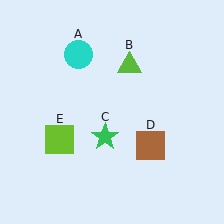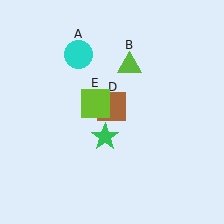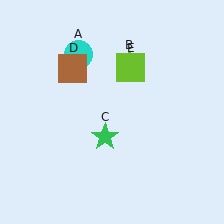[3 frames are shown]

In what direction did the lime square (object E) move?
The lime square (object E) moved up and to the right.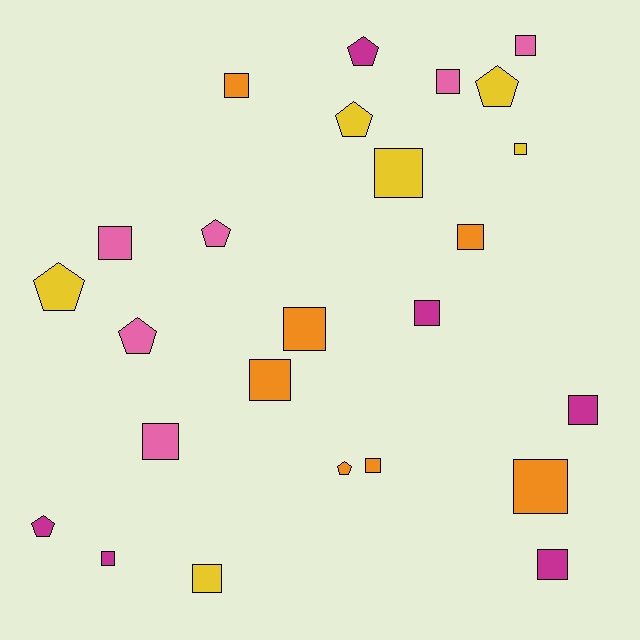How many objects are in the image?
There are 25 objects.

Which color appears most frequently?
Orange, with 7 objects.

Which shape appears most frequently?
Square, with 17 objects.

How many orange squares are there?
There are 6 orange squares.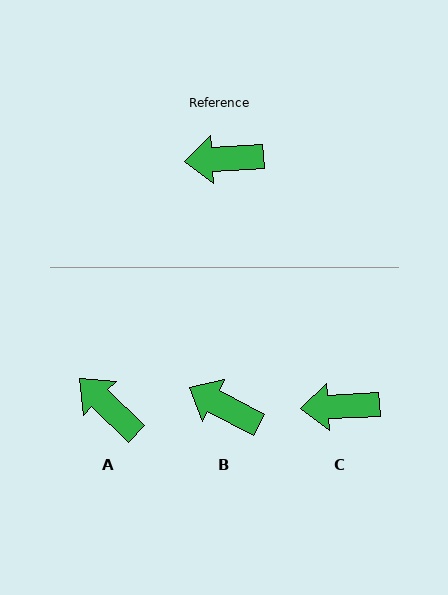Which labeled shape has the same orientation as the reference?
C.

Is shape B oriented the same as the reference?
No, it is off by about 32 degrees.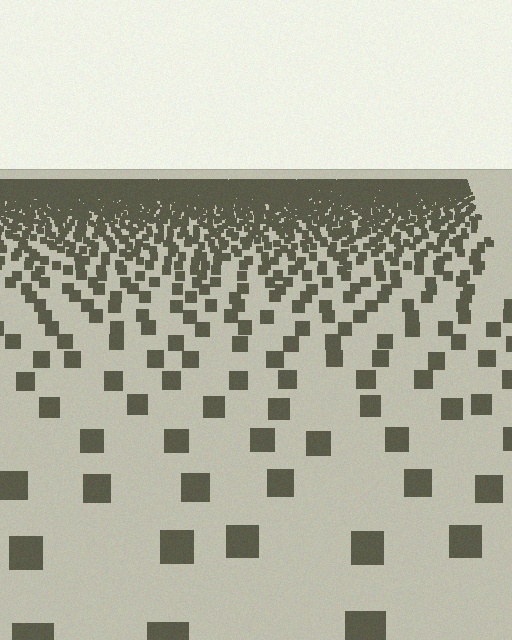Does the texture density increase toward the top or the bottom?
Density increases toward the top.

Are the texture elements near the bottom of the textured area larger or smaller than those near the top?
Larger. Near the bottom, elements are closer to the viewer and appear at a bigger on-screen size.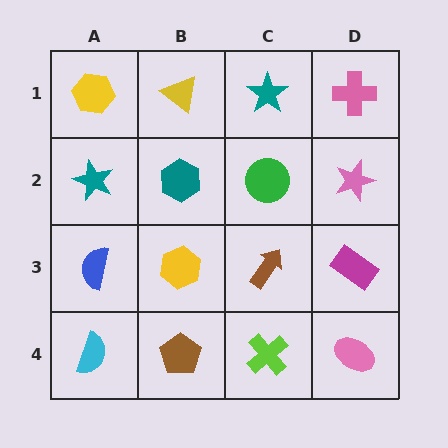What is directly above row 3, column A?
A teal star.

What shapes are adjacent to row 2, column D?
A pink cross (row 1, column D), a magenta rectangle (row 3, column D), a green circle (row 2, column C).